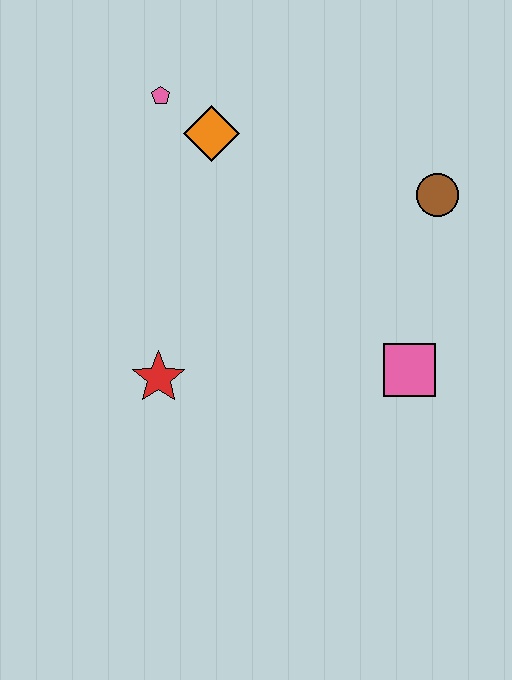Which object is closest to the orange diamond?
The pink pentagon is closest to the orange diamond.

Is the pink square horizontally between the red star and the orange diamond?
No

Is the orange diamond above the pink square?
Yes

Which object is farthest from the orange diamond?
The pink square is farthest from the orange diamond.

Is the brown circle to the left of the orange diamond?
No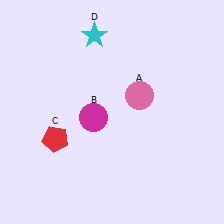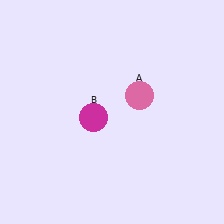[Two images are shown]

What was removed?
The cyan star (D), the red pentagon (C) were removed in Image 2.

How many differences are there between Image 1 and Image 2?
There are 2 differences between the two images.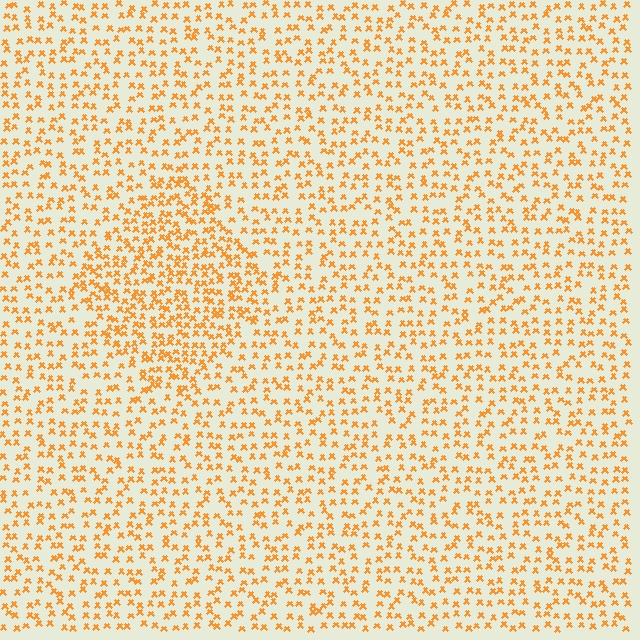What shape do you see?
I see a diamond.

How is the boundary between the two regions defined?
The boundary is defined by a change in element density (approximately 1.7x ratio). All elements are the same color, size, and shape.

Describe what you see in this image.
The image contains small orange elements arranged at two different densities. A diamond-shaped region is visible where the elements are more densely packed than the surrounding area.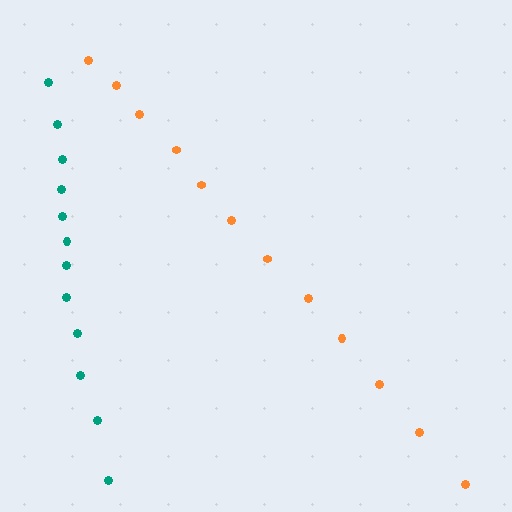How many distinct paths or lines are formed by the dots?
There are 2 distinct paths.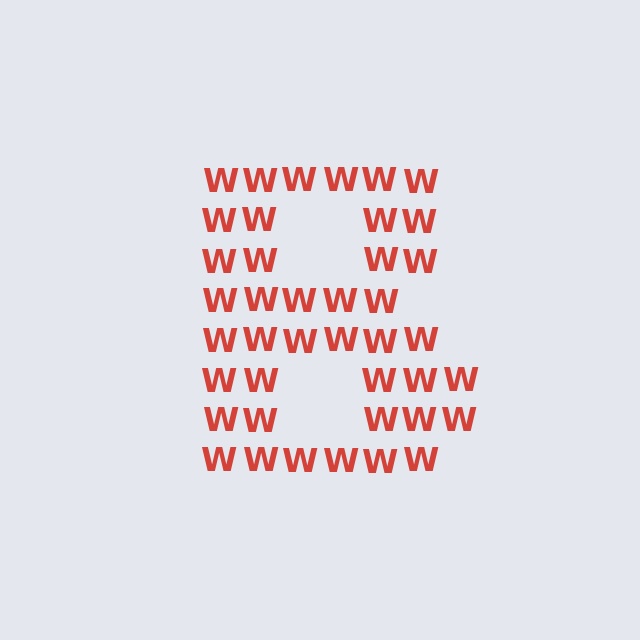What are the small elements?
The small elements are letter W's.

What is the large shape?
The large shape is the letter B.